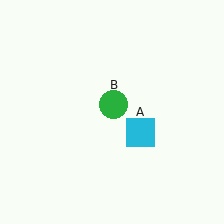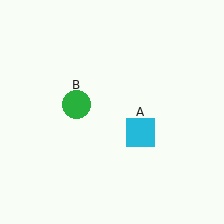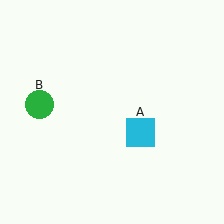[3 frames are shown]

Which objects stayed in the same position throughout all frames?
Cyan square (object A) remained stationary.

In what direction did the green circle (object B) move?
The green circle (object B) moved left.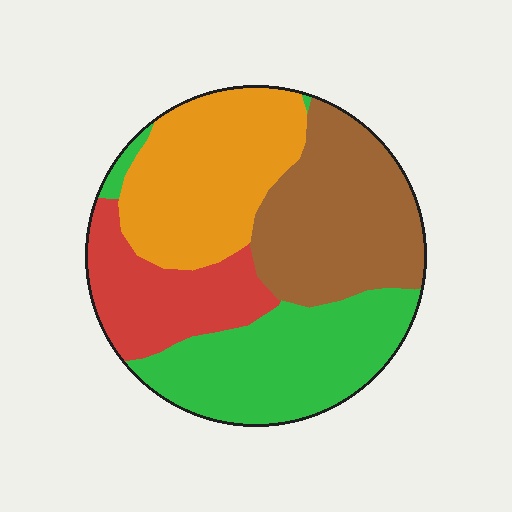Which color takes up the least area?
Red, at roughly 15%.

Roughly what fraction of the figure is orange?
Orange covers around 25% of the figure.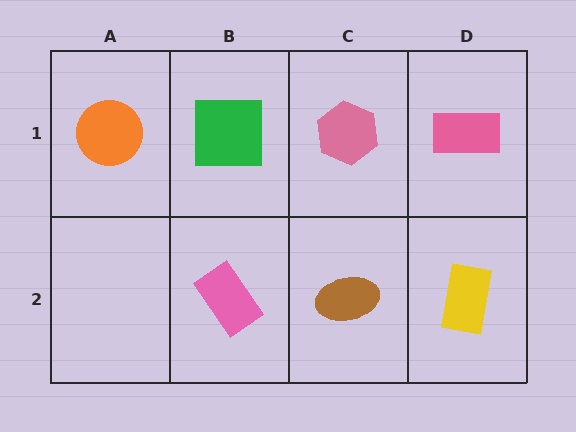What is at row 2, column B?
A pink rectangle.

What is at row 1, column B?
A green square.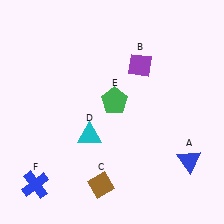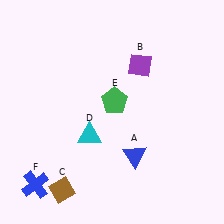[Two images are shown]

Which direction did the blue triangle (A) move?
The blue triangle (A) moved left.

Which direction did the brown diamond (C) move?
The brown diamond (C) moved left.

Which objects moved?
The objects that moved are: the blue triangle (A), the brown diamond (C).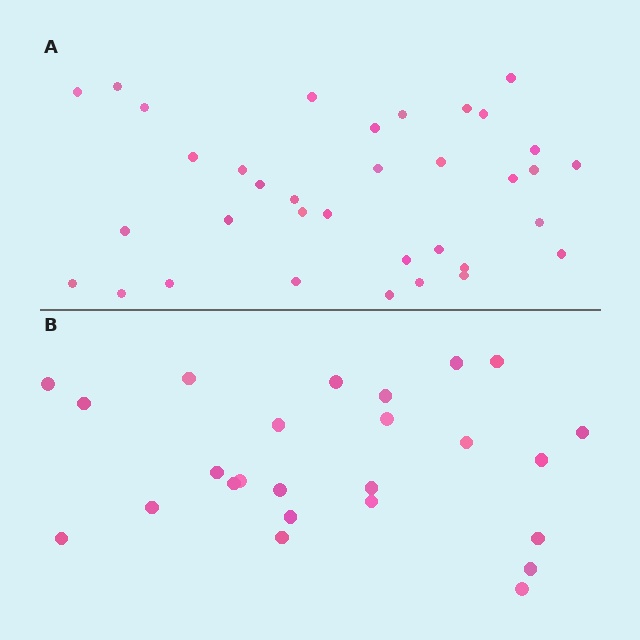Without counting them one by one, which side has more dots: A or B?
Region A (the top region) has more dots.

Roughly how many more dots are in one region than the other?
Region A has roughly 10 or so more dots than region B.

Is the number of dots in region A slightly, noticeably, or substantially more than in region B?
Region A has noticeably more, but not dramatically so. The ratio is roughly 1.4 to 1.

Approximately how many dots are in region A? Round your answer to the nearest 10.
About 40 dots. (The exact count is 35, which rounds to 40.)